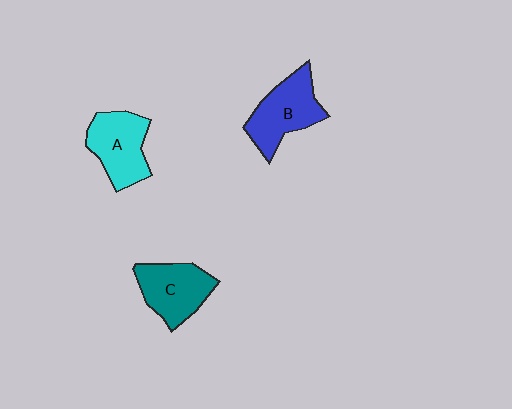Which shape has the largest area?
Shape B (blue).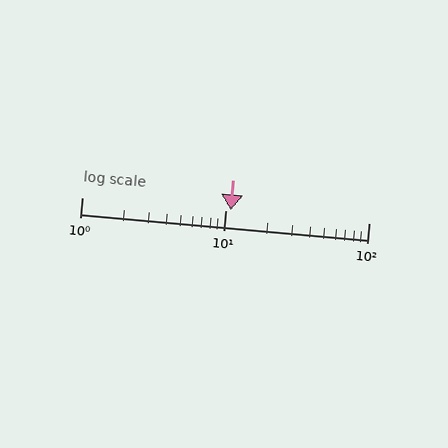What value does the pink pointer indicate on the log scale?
The pointer indicates approximately 11.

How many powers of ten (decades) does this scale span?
The scale spans 2 decades, from 1 to 100.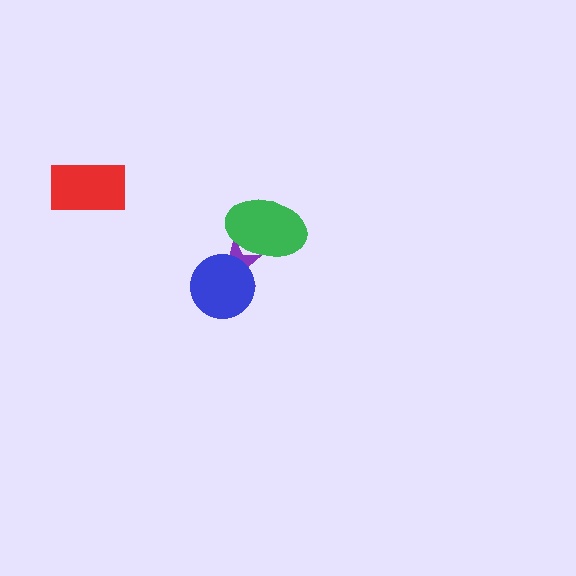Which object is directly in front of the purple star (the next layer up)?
The green ellipse is directly in front of the purple star.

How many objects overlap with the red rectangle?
0 objects overlap with the red rectangle.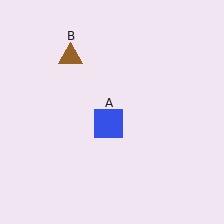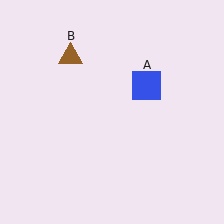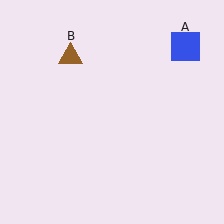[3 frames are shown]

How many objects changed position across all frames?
1 object changed position: blue square (object A).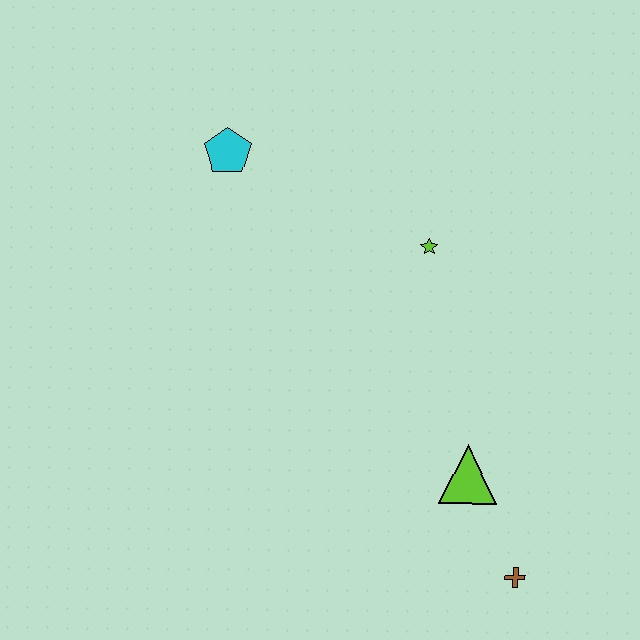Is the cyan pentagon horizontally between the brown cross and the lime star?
No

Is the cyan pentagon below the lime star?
No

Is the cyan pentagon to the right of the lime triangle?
No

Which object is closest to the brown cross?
The lime triangle is closest to the brown cross.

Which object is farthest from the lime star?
The brown cross is farthest from the lime star.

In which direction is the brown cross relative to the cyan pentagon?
The brown cross is below the cyan pentagon.